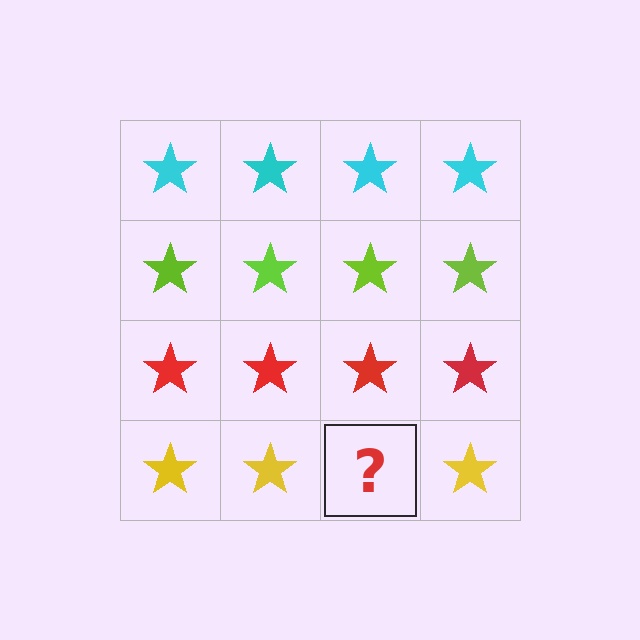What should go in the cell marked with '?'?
The missing cell should contain a yellow star.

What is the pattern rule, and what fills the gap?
The rule is that each row has a consistent color. The gap should be filled with a yellow star.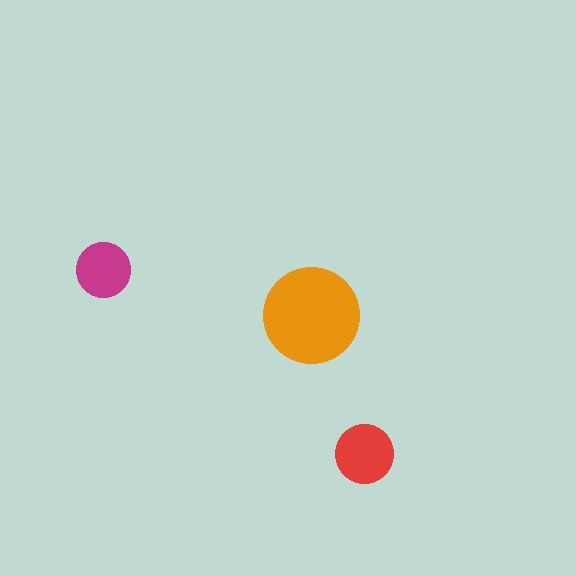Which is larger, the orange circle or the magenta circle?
The orange one.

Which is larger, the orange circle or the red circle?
The orange one.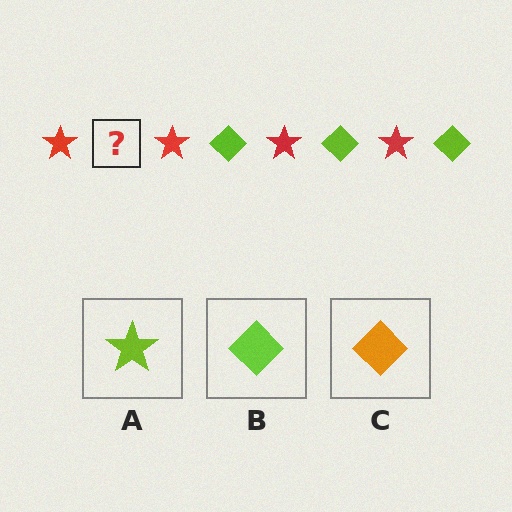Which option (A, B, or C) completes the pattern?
B.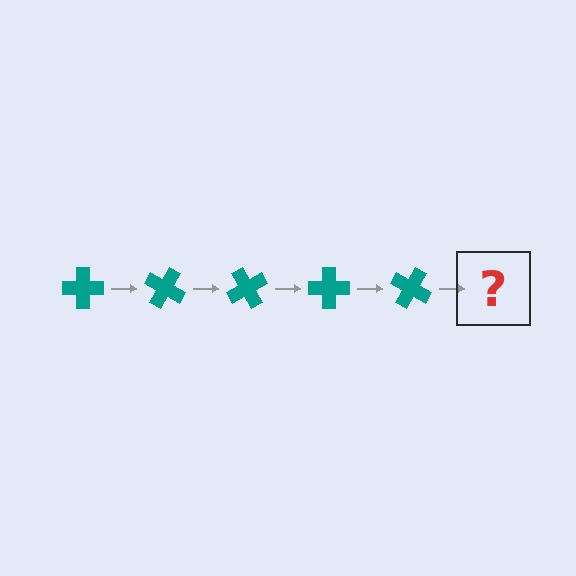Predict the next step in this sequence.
The next step is a teal cross rotated 150 degrees.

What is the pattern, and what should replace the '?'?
The pattern is that the cross rotates 30 degrees each step. The '?' should be a teal cross rotated 150 degrees.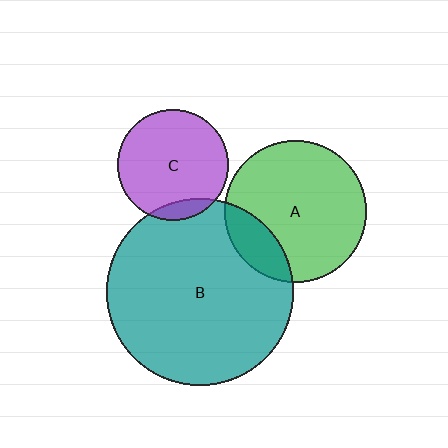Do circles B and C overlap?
Yes.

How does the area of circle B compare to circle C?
Approximately 2.8 times.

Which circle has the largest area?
Circle B (teal).